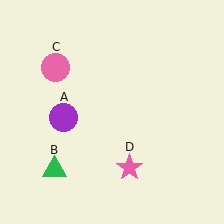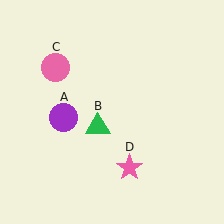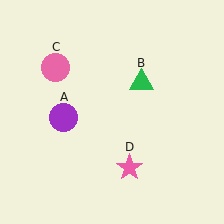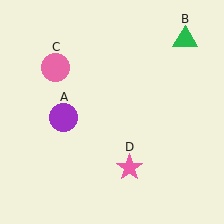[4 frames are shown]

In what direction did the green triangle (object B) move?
The green triangle (object B) moved up and to the right.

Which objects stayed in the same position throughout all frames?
Purple circle (object A) and pink circle (object C) and pink star (object D) remained stationary.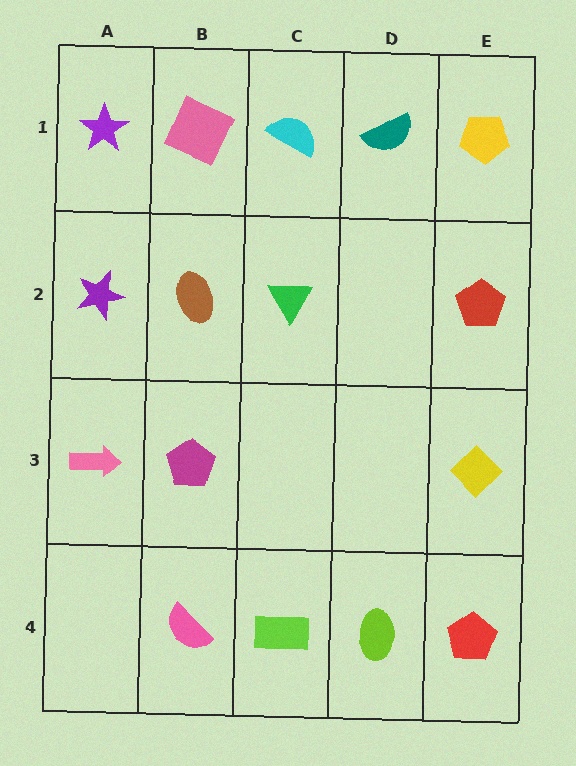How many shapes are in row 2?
4 shapes.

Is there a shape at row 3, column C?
No, that cell is empty.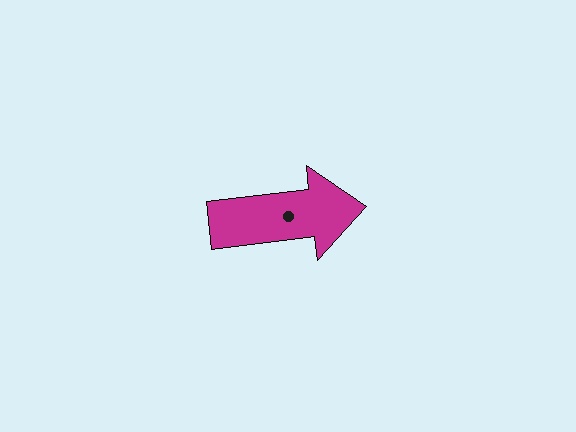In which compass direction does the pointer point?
East.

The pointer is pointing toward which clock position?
Roughly 3 o'clock.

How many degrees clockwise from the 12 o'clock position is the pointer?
Approximately 83 degrees.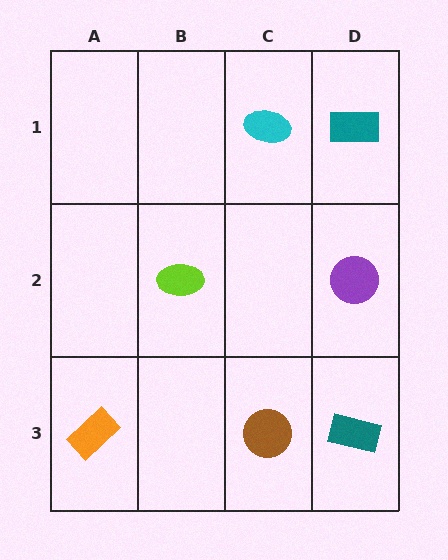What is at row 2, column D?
A purple circle.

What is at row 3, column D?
A teal rectangle.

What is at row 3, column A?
An orange rectangle.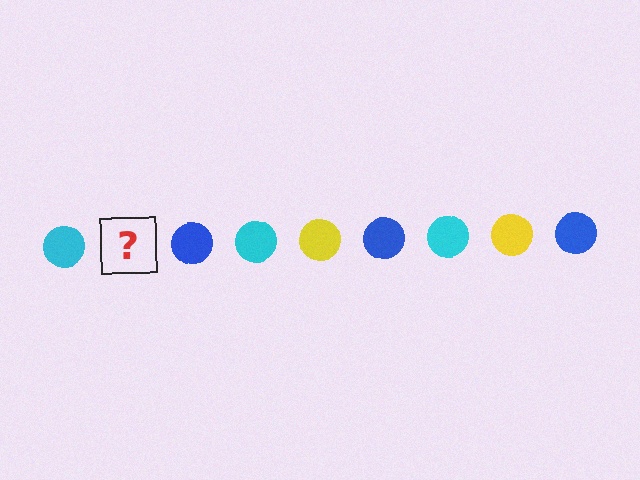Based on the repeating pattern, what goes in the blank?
The blank should be a yellow circle.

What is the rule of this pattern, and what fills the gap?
The rule is that the pattern cycles through cyan, yellow, blue circles. The gap should be filled with a yellow circle.